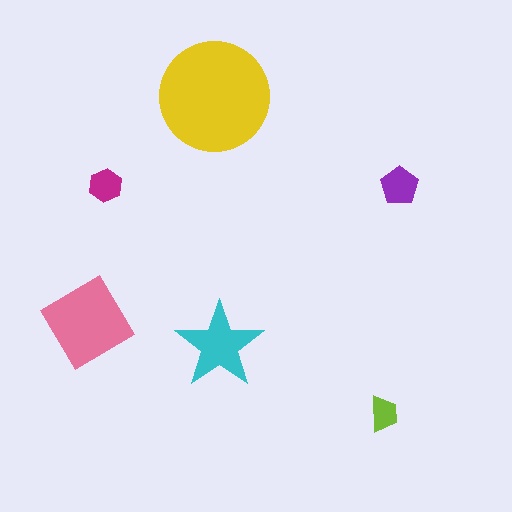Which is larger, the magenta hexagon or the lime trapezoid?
The magenta hexagon.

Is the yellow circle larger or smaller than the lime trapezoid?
Larger.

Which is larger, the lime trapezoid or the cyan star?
The cyan star.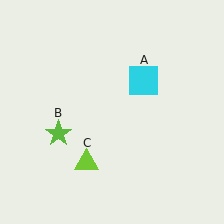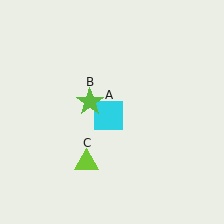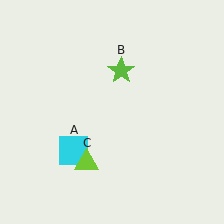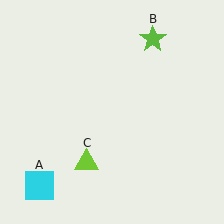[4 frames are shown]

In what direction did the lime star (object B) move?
The lime star (object B) moved up and to the right.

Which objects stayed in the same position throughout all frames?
Lime triangle (object C) remained stationary.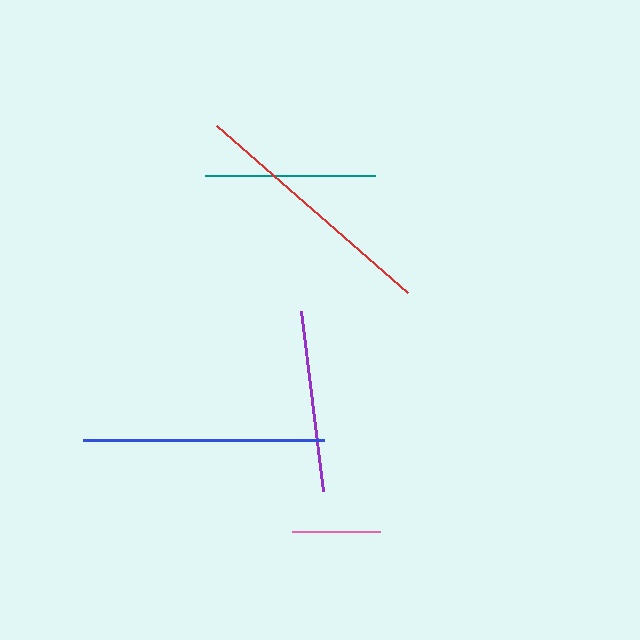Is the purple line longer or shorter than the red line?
The red line is longer than the purple line.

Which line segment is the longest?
The red line is the longest at approximately 254 pixels.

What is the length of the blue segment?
The blue segment is approximately 241 pixels long.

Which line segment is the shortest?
The pink line is the shortest at approximately 88 pixels.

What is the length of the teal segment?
The teal segment is approximately 170 pixels long.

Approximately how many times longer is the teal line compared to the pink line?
The teal line is approximately 1.9 times the length of the pink line.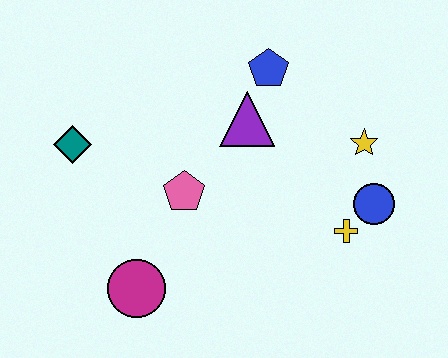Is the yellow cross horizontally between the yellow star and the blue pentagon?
Yes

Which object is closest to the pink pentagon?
The purple triangle is closest to the pink pentagon.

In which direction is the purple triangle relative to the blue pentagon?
The purple triangle is below the blue pentagon.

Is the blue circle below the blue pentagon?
Yes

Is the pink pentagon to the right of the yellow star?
No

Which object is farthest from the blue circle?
The teal diamond is farthest from the blue circle.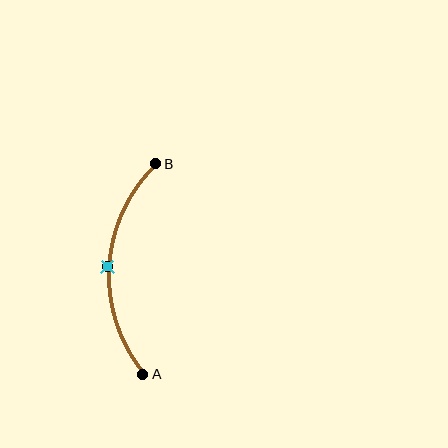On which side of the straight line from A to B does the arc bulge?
The arc bulges to the left of the straight line connecting A and B.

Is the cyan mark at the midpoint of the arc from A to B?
Yes. The cyan mark lies on the arc at equal arc-length from both A and B — it is the arc midpoint.